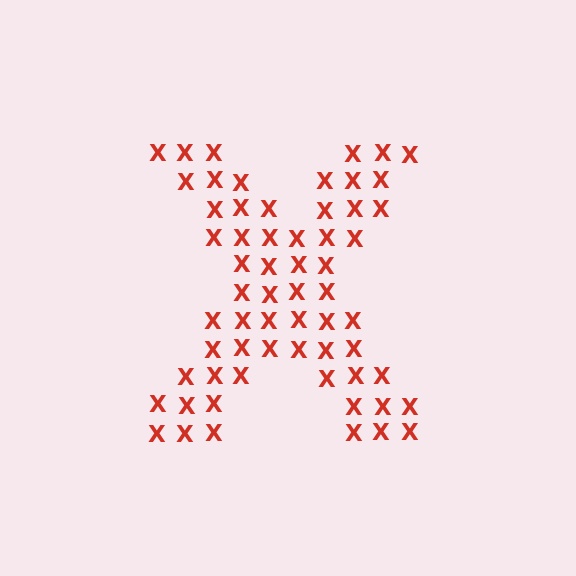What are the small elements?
The small elements are letter X's.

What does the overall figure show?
The overall figure shows the letter X.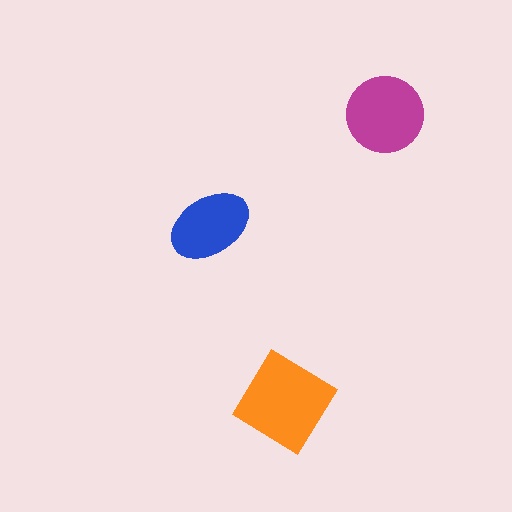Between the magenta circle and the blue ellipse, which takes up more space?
The magenta circle.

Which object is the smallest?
The blue ellipse.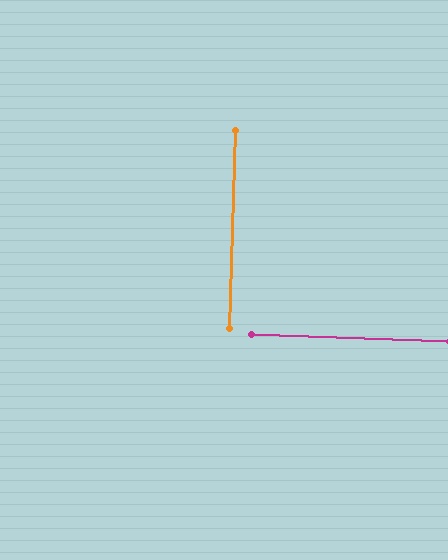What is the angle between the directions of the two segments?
Approximately 90 degrees.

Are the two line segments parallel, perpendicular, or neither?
Perpendicular — they meet at approximately 90°.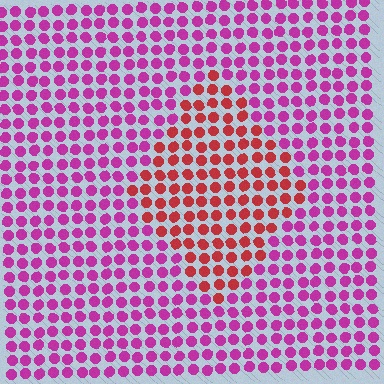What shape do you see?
I see a diamond.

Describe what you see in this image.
The image is filled with small magenta elements in a uniform arrangement. A diamond-shaped region is visible where the elements are tinted to a slightly different hue, forming a subtle color boundary.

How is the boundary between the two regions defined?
The boundary is defined purely by a slight shift in hue (about 44 degrees). Spacing, size, and orientation are identical on both sides.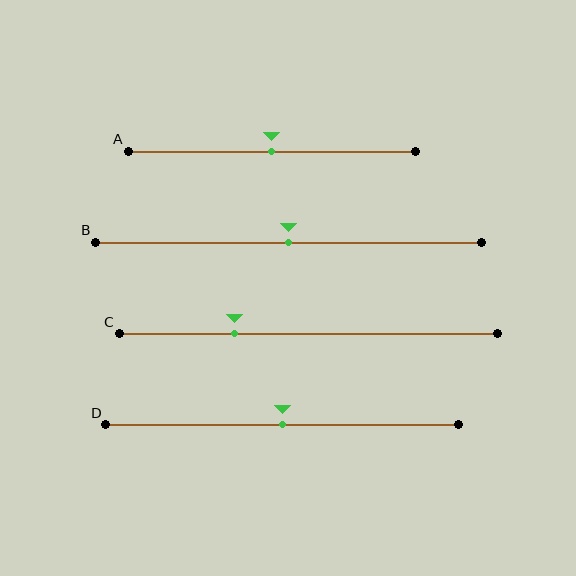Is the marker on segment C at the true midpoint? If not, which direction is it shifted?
No, the marker on segment C is shifted to the left by about 19% of the segment length.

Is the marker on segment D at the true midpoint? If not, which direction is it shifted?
Yes, the marker on segment D is at the true midpoint.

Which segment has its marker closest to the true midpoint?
Segment A has its marker closest to the true midpoint.